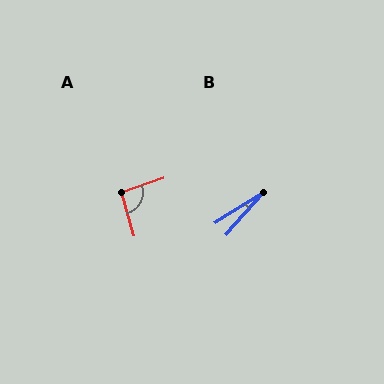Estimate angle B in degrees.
Approximately 16 degrees.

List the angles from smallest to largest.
B (16°), A (93°).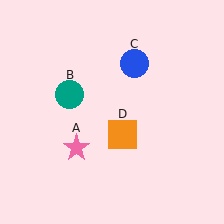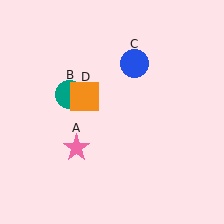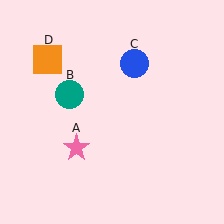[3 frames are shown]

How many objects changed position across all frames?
1 object changed position: orange square (object D).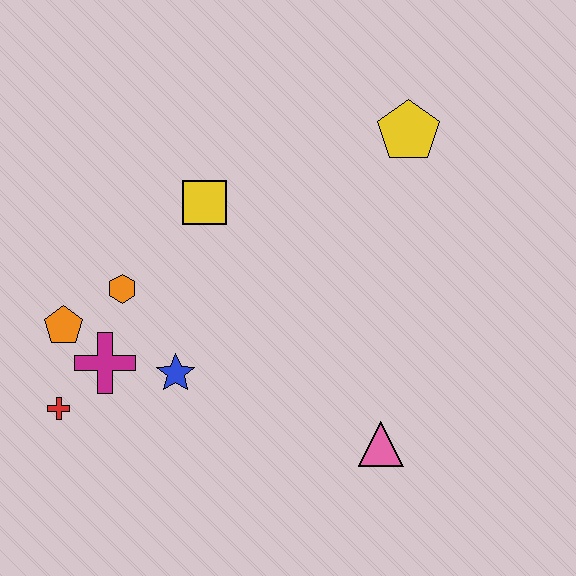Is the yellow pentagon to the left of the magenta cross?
No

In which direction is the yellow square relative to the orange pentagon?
The yellow square is to the right of the orange pentagon.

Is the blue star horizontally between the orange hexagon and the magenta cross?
No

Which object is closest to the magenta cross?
The orange pentagon is closest to the magenta cross.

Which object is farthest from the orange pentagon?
The yellow pentagon is farthest from the orange pentagon.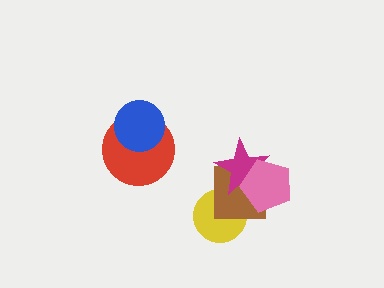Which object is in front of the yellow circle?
The brown square is in front of the yellow circle.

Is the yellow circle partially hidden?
Yes, it is partially covered by another shape.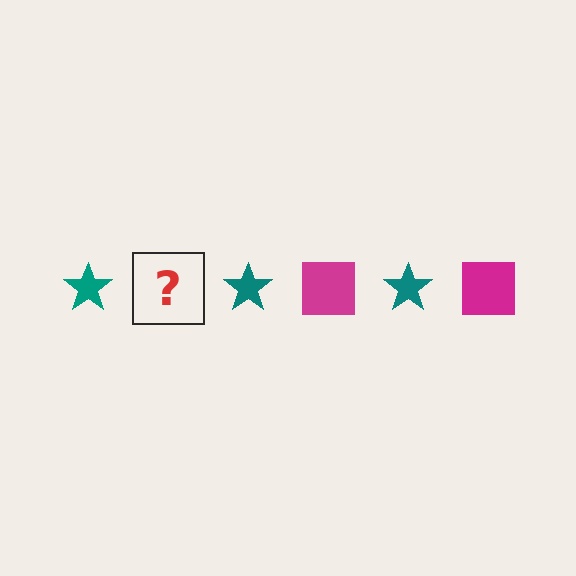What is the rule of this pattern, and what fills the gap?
The rule is that the pattern alternates between teal star and magenta square. The gap should be filled with a magenta square.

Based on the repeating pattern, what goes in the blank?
The blank should be a magenta square.